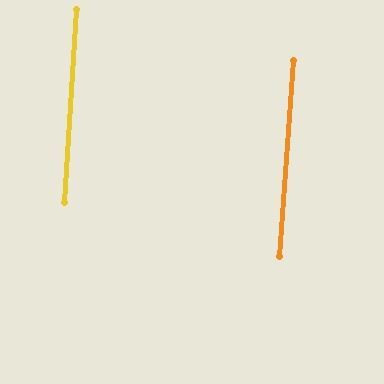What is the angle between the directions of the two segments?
Approximately 1 degree.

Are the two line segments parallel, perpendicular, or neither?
Parallel — their directions differ by only 0.8°.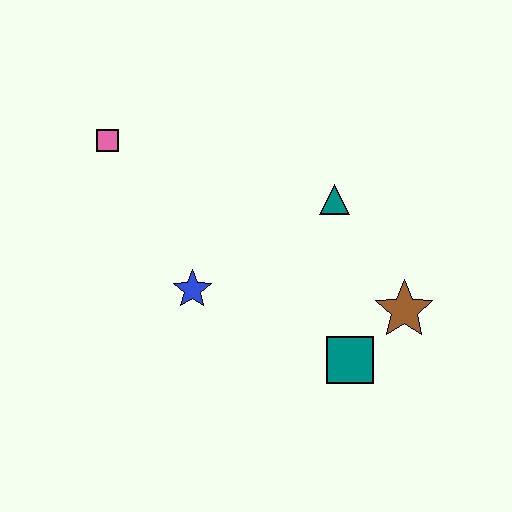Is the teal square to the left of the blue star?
No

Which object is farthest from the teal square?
The pink square is farthest from the teal square.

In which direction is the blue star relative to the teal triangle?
The blue star is to the left of the teal triangle.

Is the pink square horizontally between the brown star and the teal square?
No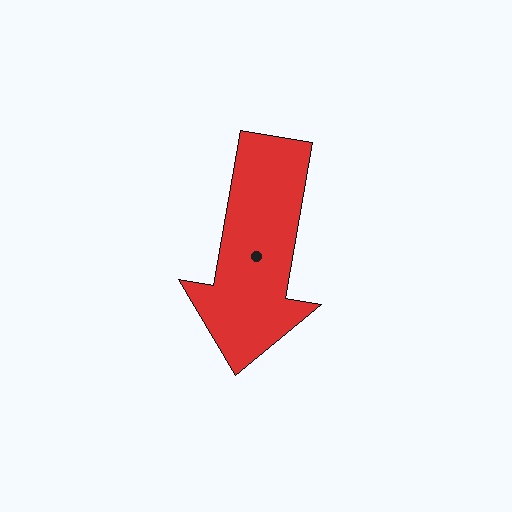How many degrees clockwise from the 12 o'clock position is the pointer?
Approximately 190 degrees.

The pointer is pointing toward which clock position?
Roughly 6 o'clock.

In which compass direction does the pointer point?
South.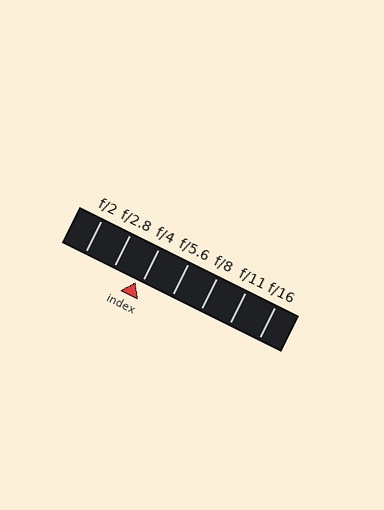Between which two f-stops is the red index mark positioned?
The index mark is between f/2.8 and f/4.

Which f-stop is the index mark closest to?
The index mark is closest to f/4.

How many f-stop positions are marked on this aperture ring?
There are 7 f-stop positions marked.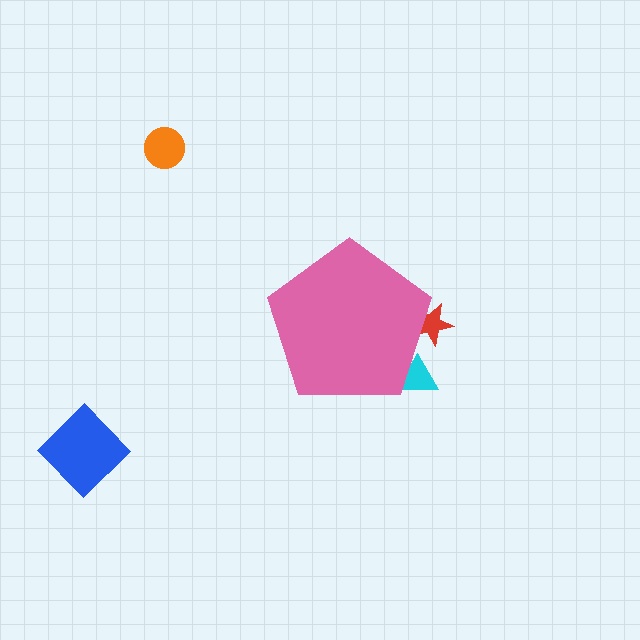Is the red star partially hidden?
Yes, the red star is partially hidden behind the pink pentagon.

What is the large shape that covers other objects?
A pink pentagon.